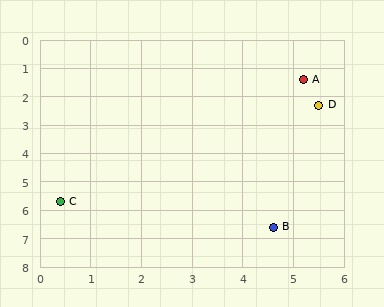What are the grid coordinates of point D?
Point D is at approximately (5.5, 2.3).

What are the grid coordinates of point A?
Point A is at approximately (5.2, 1.4).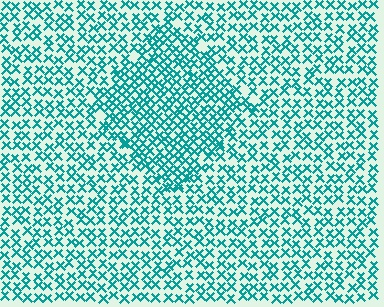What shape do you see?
I see a diamond.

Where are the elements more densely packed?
The elements are more densely packed inside the diamond boundary.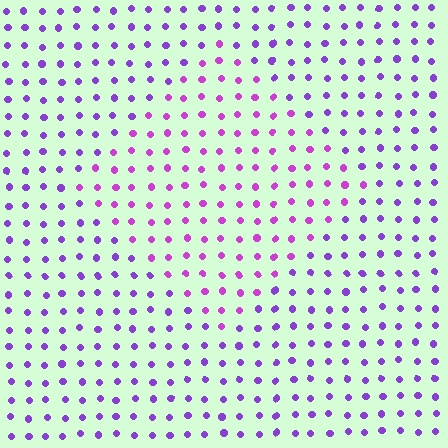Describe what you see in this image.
The image is filled with small purple elements in a uniform arrangement. A diamond-shaped region is visible where the elements are tinted to a slightly different hue, forming a subtle color boundary.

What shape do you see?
I see a diamond.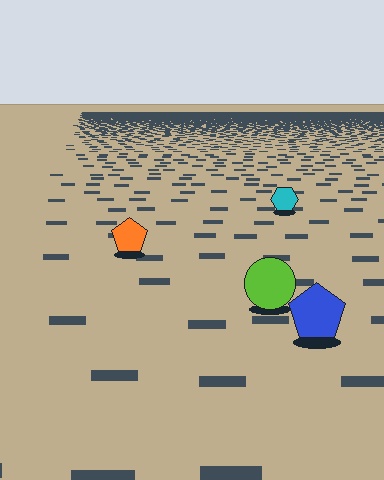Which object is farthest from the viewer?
The cyan hexagon is farthest from the viewer. It appears smaller and the ground texture around it is denser.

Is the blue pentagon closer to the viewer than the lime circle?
Yes. The blue pentagon is closer — you can tell from the texture gradient: the ground texture is coarser near it.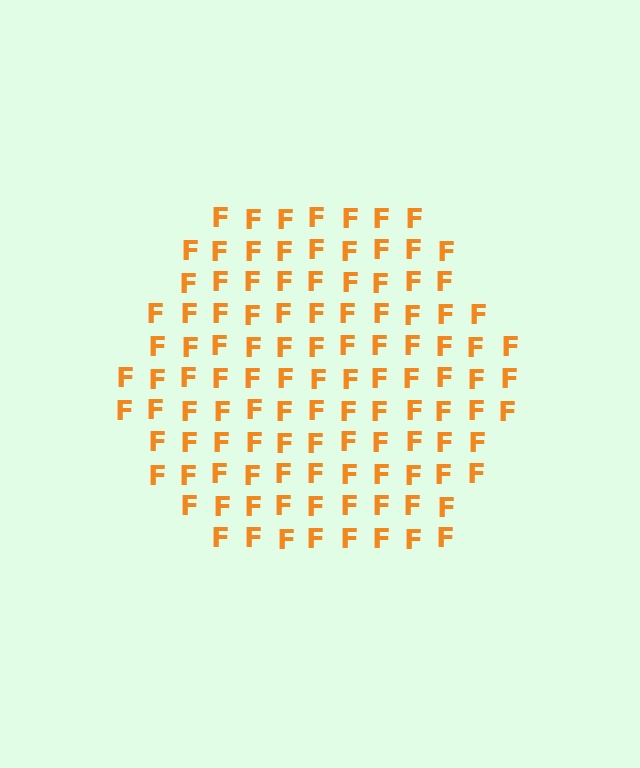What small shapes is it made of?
It is made of small letter F's.